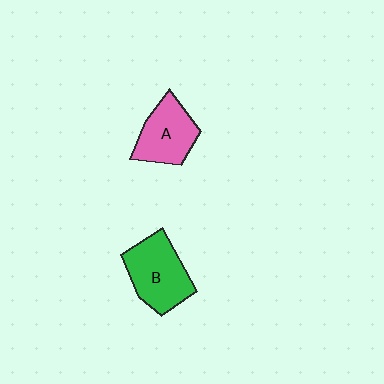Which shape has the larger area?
Shape B (green).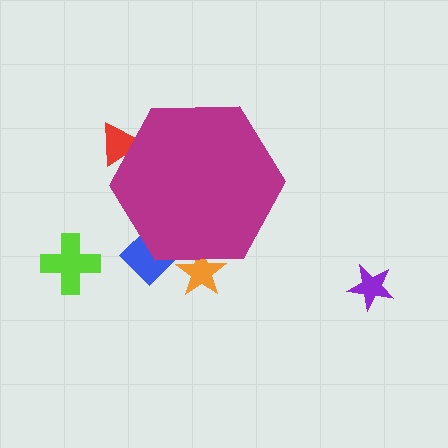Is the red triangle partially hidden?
Yes, the red triangle is partially hidden behind the magenta hexagon.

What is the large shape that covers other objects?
A magenta hexagon.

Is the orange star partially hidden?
Yes, the orange star is partially hidden behind the magenta hexagon.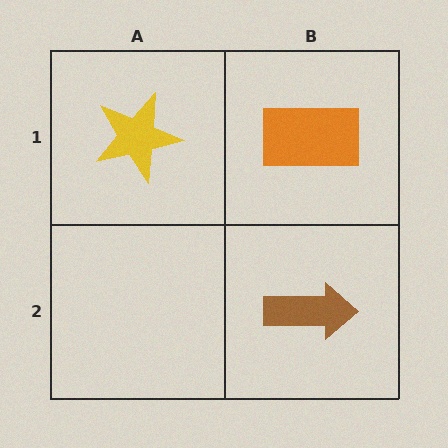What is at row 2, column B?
A brown arrow.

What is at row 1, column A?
A yellow star.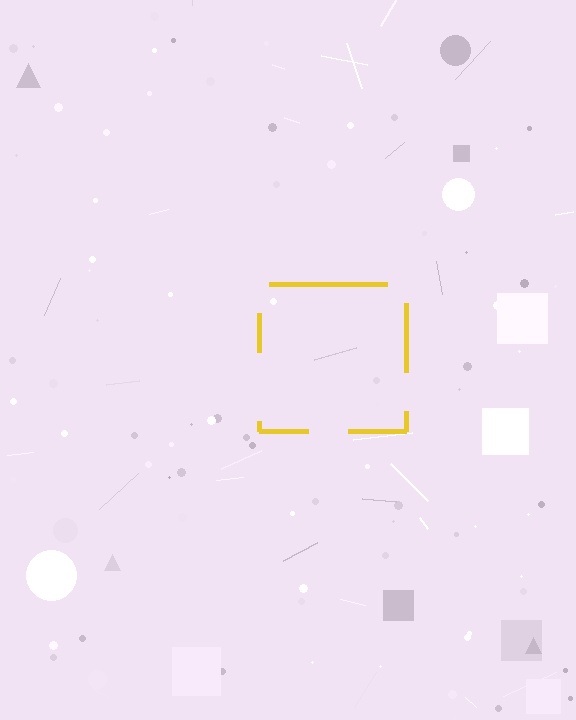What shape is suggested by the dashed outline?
The dashed outline suggests a square.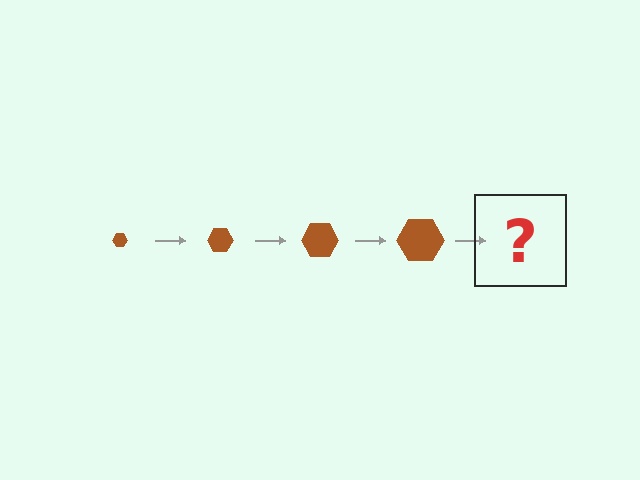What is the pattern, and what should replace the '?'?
The pattern is that the hexagon gets progressively larger each step. The '?' should be a brown hexagon, larger than the previous one.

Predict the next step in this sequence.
The next step is a brown hexagon, larger than the previous one.